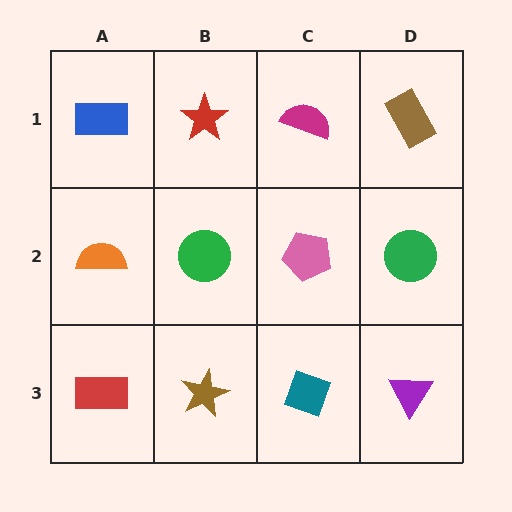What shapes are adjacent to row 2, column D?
A brown rectangle (row 1, column D), a purple triangle (row 3, column D), a pink pentagon (row 2, column C).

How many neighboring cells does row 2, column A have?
3.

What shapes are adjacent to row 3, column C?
A pink pentagon (row 2, column C), a brown star (row 3, column B), a purple triangle (row 3, column D).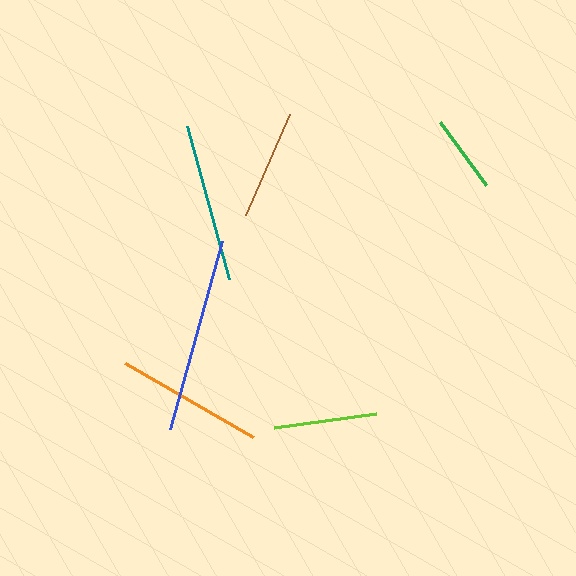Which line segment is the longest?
The blue line is the longest at approximately 195 pixels.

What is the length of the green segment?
The green segment is approximately 79 pixels long.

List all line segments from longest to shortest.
From longest to shortest: blue, teal, orange, brown, lime, green.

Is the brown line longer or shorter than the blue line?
The blue line is longer than the brown line.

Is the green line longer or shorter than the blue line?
The blue line is longer than the green line.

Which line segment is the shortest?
The green line is the shortest at approximately 79 pixels.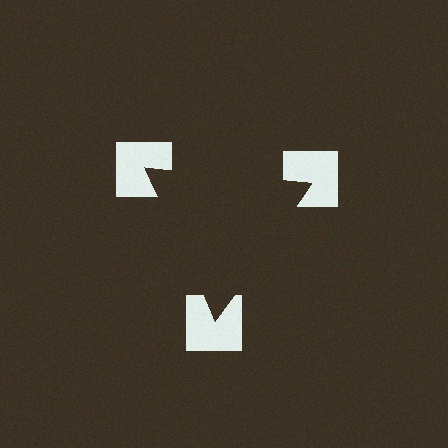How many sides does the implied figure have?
3 sides.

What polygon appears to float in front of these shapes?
An illusory triangle — its edges are inferred from the aligned wedge cuts in the notched squares, not physically drawn.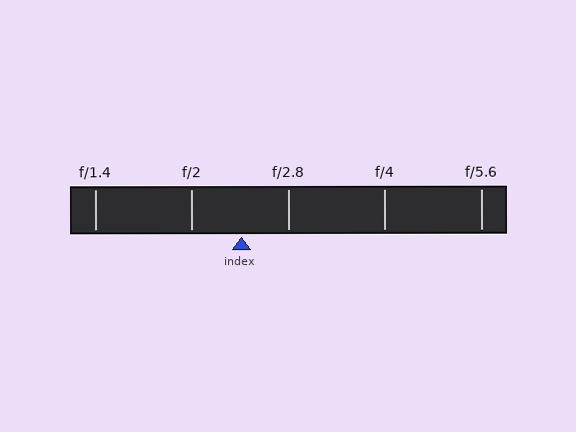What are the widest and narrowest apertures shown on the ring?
The widest aperture shown is f/1.4 and the narrowest is f/5.6.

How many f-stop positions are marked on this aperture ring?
There are 5 f-stop positions marked.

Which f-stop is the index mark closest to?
The index mark is closest to f/2.8.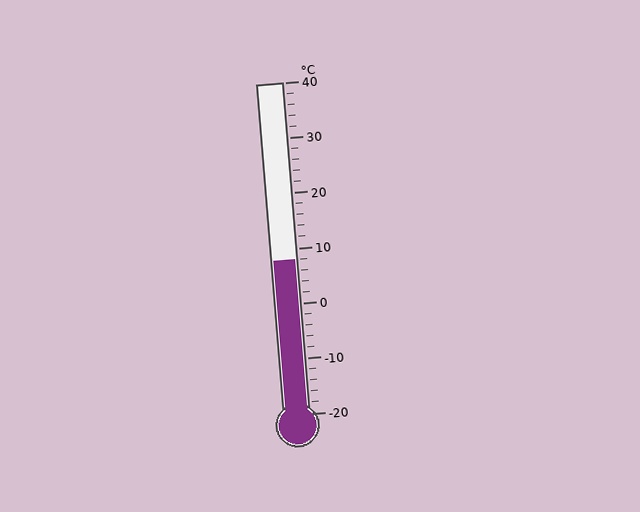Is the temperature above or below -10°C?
The temperature is above -10°C.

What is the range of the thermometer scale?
The thermometer scale ranges from -20°C to 40°C.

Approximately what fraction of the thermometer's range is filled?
The thermometer is filled to approximately 45% of its range.